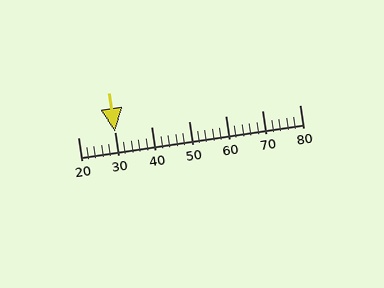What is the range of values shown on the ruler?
The ruler shows values from 20 to 80.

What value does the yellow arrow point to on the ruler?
The yellow arrow points to approximately 30.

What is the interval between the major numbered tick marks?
The major tick marks are spaced 10 units apart.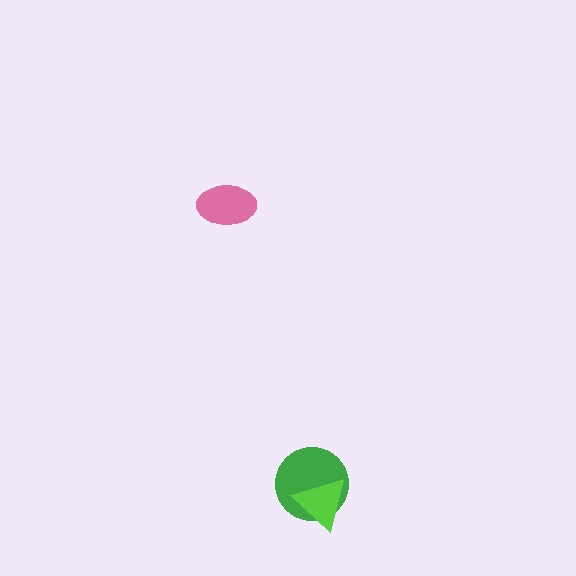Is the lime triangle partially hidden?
No, no other shape covers it.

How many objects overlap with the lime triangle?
1 object overlaps with the lime triangle.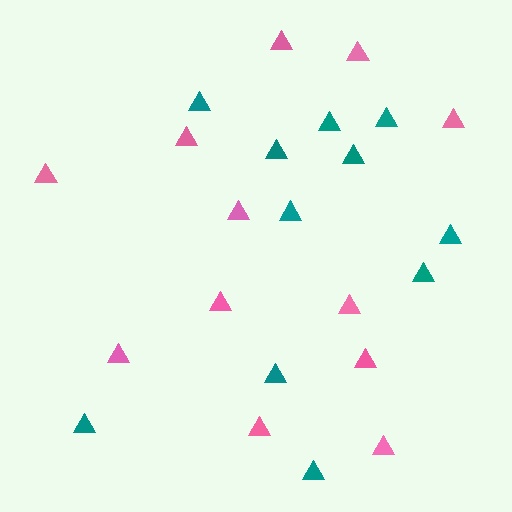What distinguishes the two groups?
There are 2 groups: one group of teal triangles (11) and one group of pink triangles (12).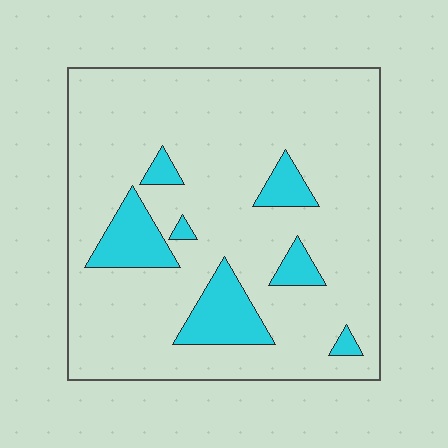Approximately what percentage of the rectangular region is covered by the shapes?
Approximately 15%.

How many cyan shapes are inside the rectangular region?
7.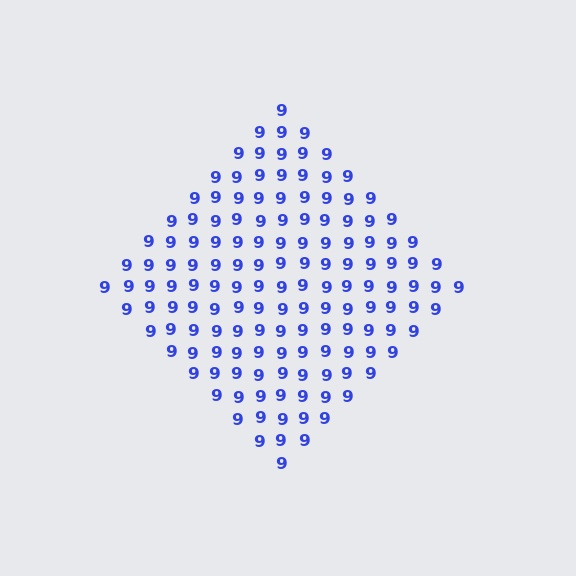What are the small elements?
The small elements are digit 9's.